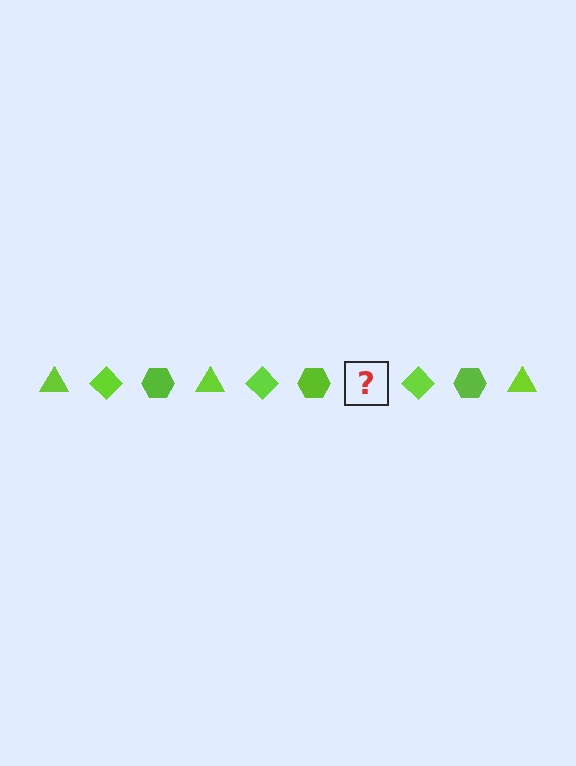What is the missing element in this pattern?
The missing element is a lime triangle.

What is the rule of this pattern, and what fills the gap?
The rule is that the pattern cycles through triangle, diamond, hexagon shapes in lime. The gap should be filled with a lime triangle.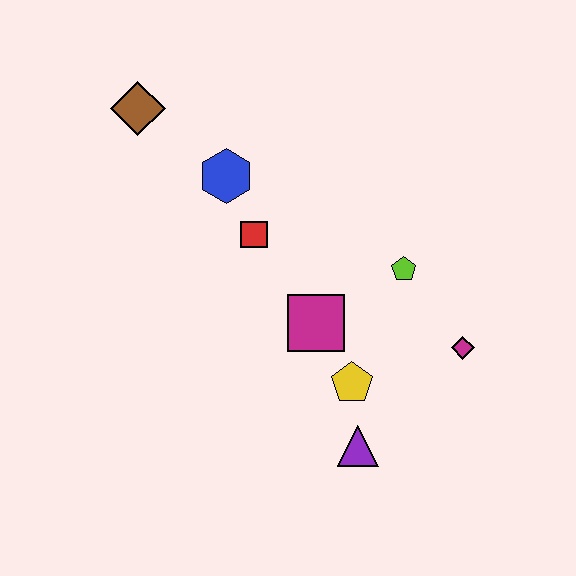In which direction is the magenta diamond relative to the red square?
The magenta diamond is to the right of the red square.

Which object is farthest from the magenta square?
The brown diamond is farthest from the magenta square.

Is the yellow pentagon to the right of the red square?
Yes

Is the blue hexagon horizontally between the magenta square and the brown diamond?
Yes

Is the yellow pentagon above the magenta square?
No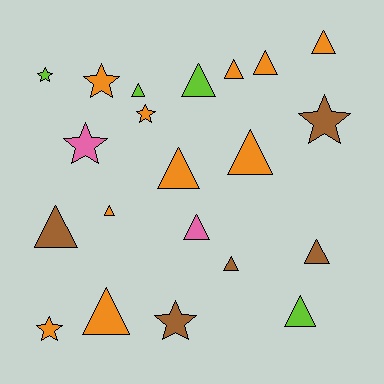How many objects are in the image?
There are 21 objects.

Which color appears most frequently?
Orange, with 10 objects.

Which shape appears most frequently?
Triangle, with 14 objects.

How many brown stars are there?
There are 2 brown stars.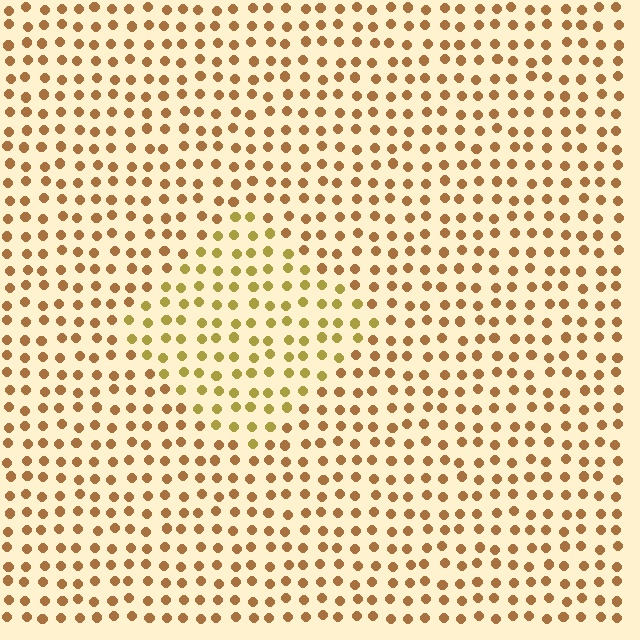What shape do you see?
I see a diamond.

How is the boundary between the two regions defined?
The boundary is defined purely by a slight shift in hue (about 27 degrees). Spacing, size, and orientation are identical on both sides.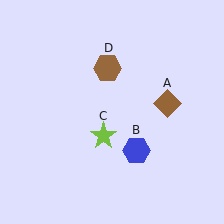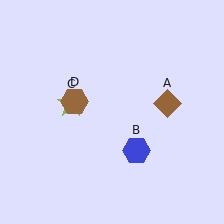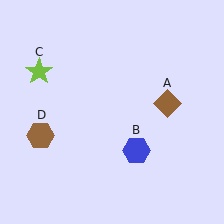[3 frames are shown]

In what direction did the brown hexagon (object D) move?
The brown hexagon (object D) moved down and to the left.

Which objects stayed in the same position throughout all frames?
Brown diamond (object A) and blue hexagon (object B) remained stationary.